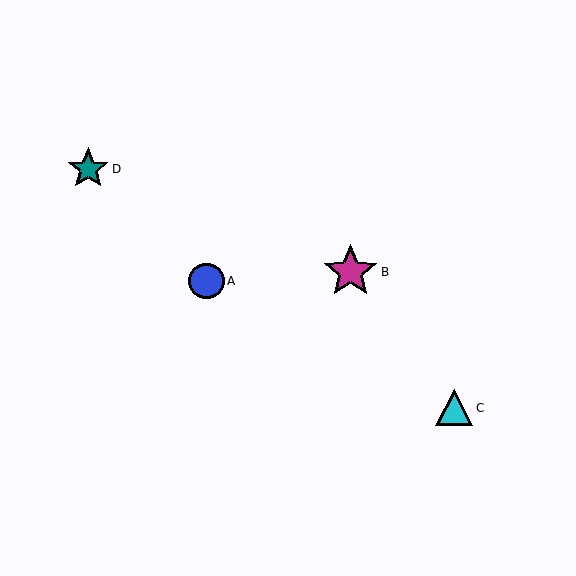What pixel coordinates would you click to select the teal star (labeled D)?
Click at (88, 169) to select the teal star D.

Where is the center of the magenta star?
The center of the magenta star is at (351, 272).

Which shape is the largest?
The magenta star (labeled B) is the largest.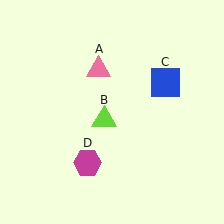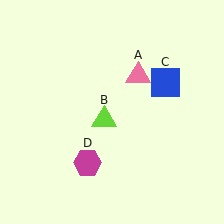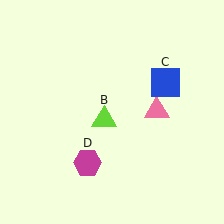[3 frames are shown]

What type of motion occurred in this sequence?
The pink triangle (object A) rotated clockwise around the center of the scene.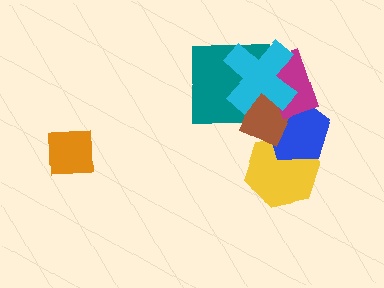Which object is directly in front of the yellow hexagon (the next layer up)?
The blue pentagon is directly in front of the yellow hexagon.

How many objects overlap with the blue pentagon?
3 objects overlap with the blue pentagon.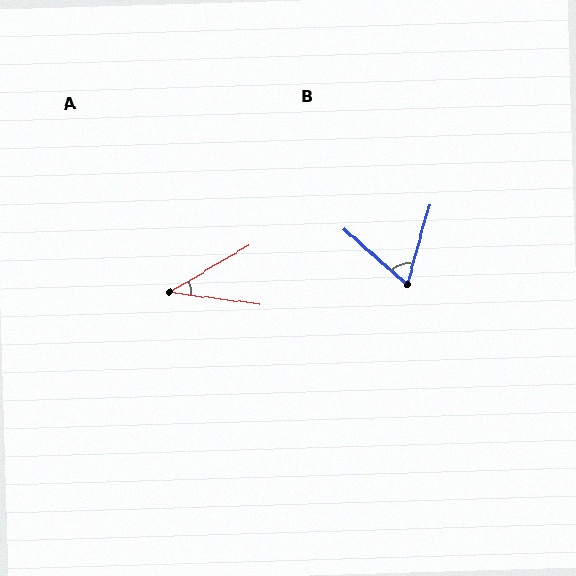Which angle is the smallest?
A, at approximately 38 degrees.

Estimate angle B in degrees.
Approximately 64 degrees.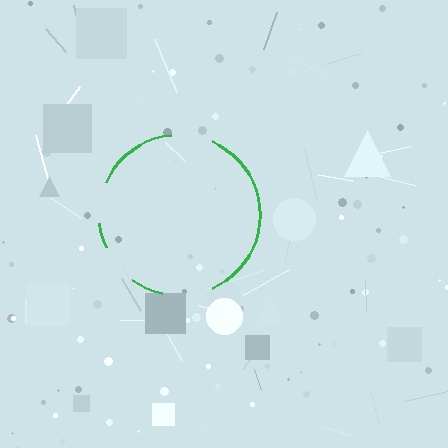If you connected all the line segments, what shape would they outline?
They would outline a circle.